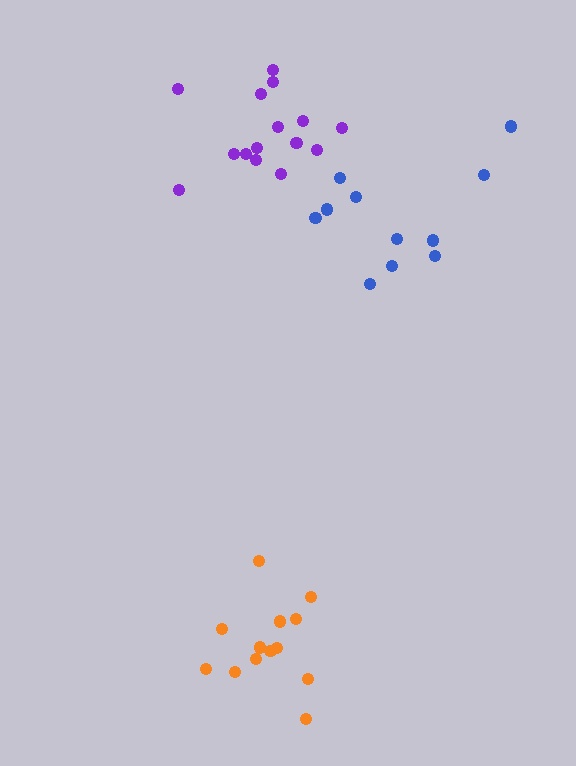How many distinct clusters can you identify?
There are 3 distinct clusters.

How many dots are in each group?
Group 1: 11 dots, Group 2: 15 dots, Group 3: 13 dots (39 total).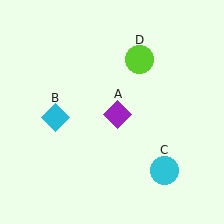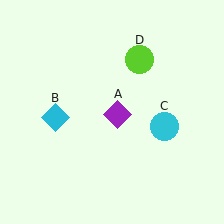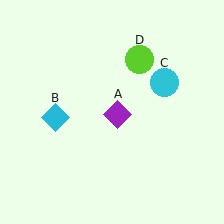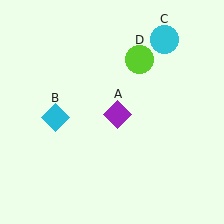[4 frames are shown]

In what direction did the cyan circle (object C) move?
The cyan circle (object C) moved up.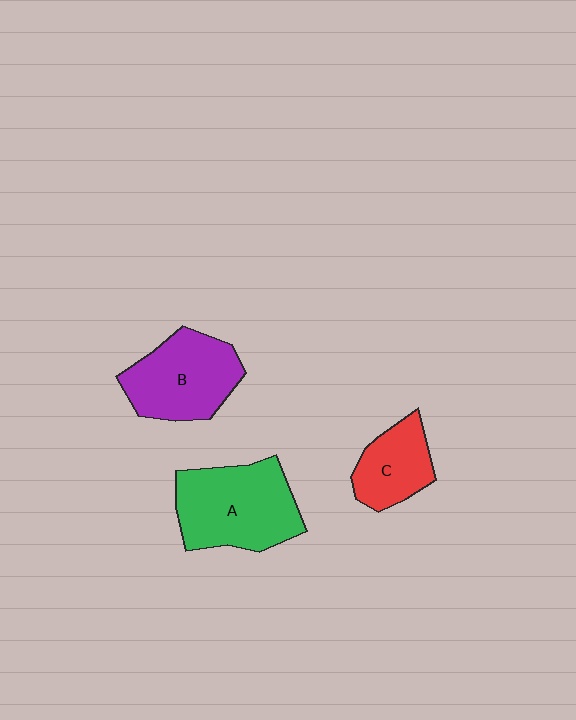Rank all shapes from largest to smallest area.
From largest to smallest: A (green), B (purple), C (red).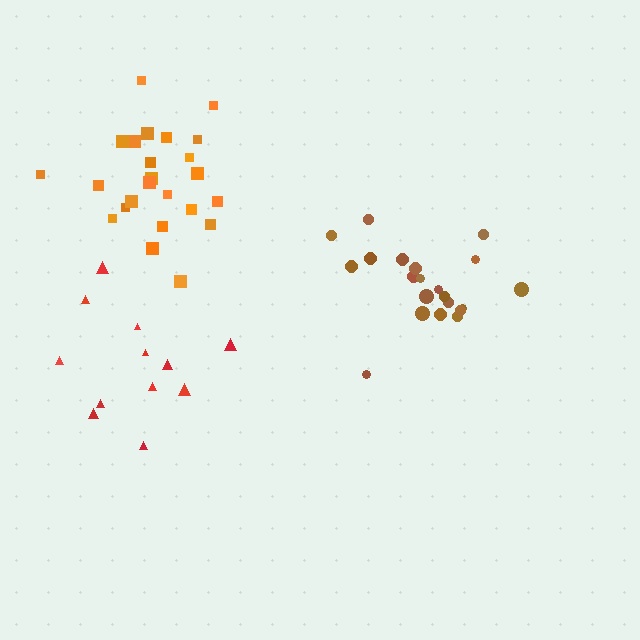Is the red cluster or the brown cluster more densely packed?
Brown.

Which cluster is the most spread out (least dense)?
Red.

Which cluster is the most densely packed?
Orange.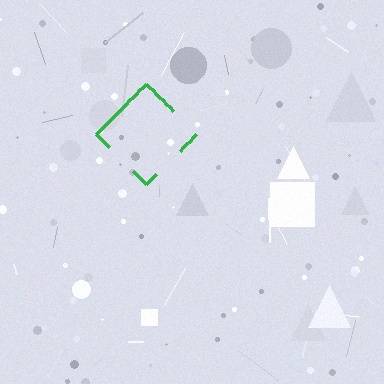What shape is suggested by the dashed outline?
The dashed outline suggests a diamond.